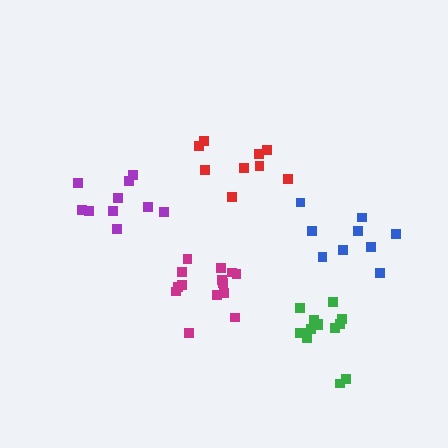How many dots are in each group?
Group 1: 14 dots, Group 2: 10 dots, Group 3: 14 dots, Group 4: 9 dots, Group 5: 9 dots (56 total).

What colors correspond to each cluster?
The clusters are colored: magenta, purple, green, red, blue.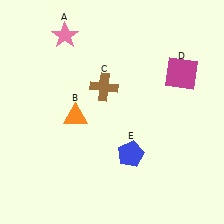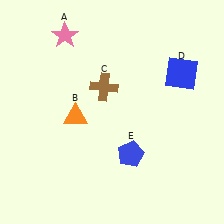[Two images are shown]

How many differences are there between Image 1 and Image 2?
There is 1 difference between the two images.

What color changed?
The square (D) changed from magenta in Image 1 to blue in Image 2.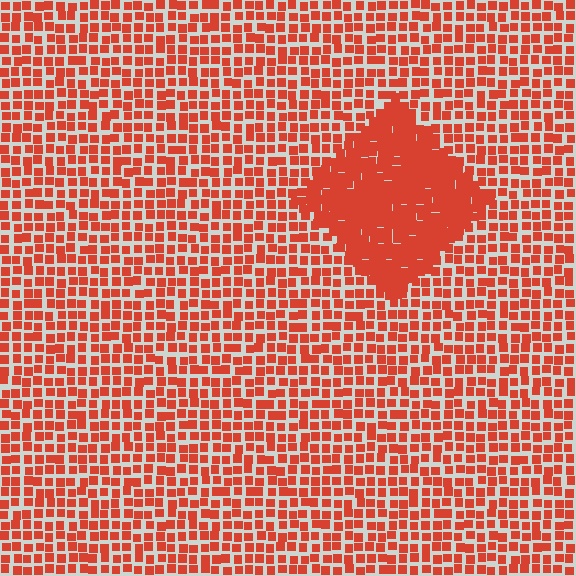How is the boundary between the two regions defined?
The boundary is defined by a change in element density (approximately 2.0x ratio). All elements are the same color, size, and shape.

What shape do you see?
I see a diamond.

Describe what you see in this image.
The image contains small red elements arranged at two different densities. A diamond-shaped region is visible where the elements are more densely packed than the surrounding area.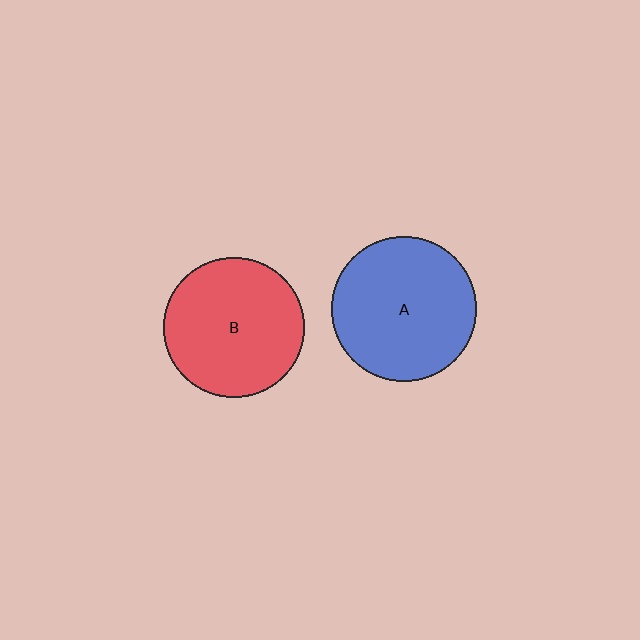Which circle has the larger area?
Circle A (blue).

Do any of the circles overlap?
No, none of the circles overlap.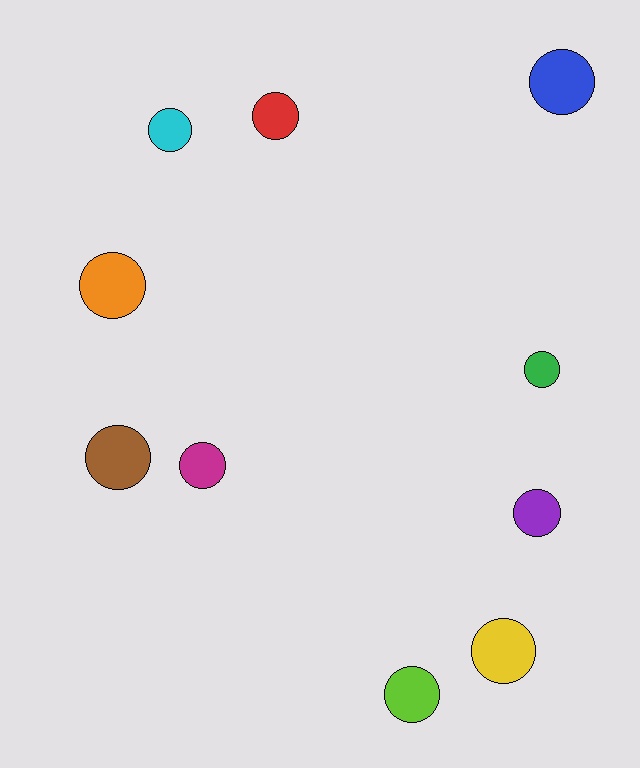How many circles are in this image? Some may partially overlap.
There are 10 circles.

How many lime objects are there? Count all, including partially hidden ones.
There is 1 lime object.